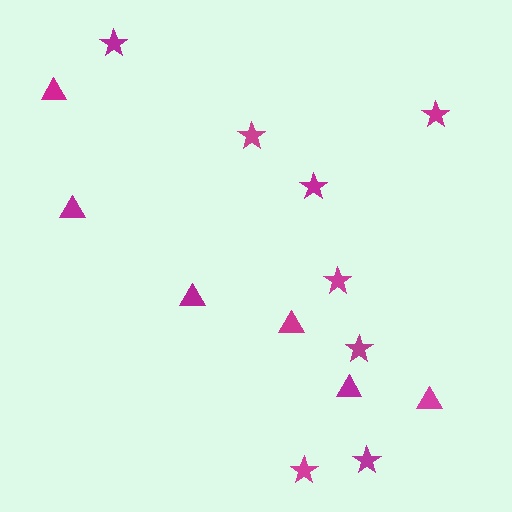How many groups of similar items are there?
There are 2 groups: one group of stars (8) and one group of triangles (6).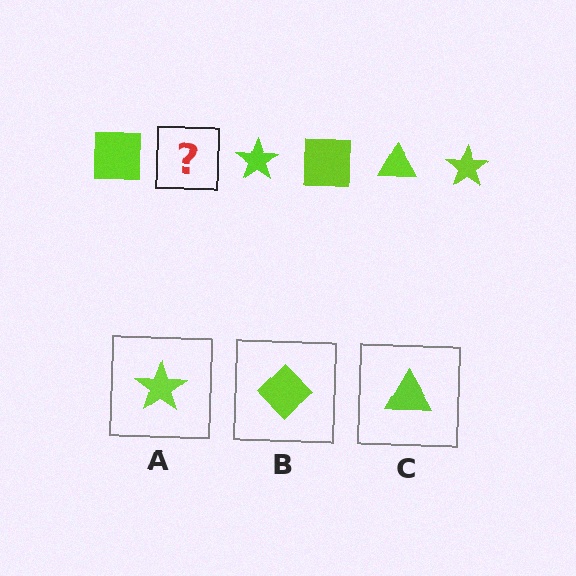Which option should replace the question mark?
Option C.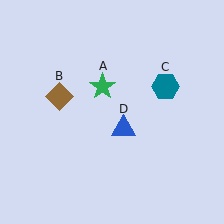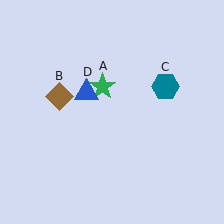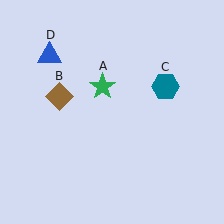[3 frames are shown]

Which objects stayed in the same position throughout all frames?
Green star (object A) and brown diamond (object B) and teal hexagon (object C) remained stationary.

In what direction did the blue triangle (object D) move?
The blue triangle (object D) moved up and to the left.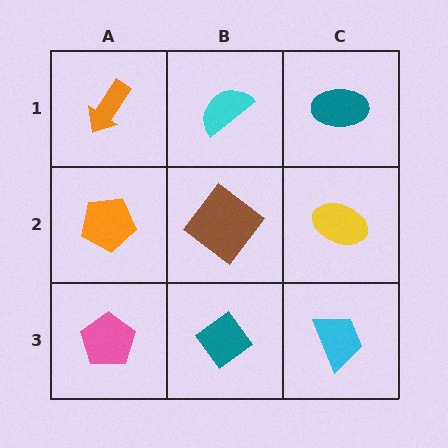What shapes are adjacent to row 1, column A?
An orange pentagon (row 2, column A), a cyan semicircle (row 1, column B).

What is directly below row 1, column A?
An orange pentagon.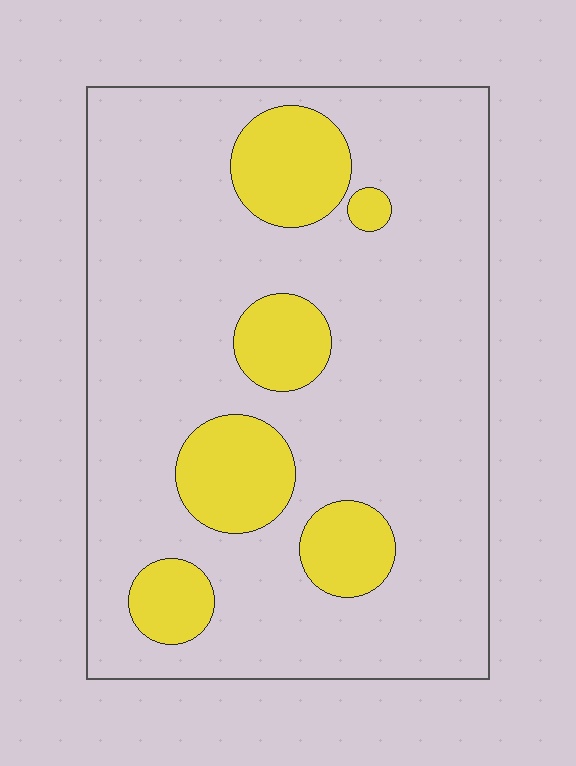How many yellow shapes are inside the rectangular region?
6.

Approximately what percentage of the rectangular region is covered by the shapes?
Approximately 20%.